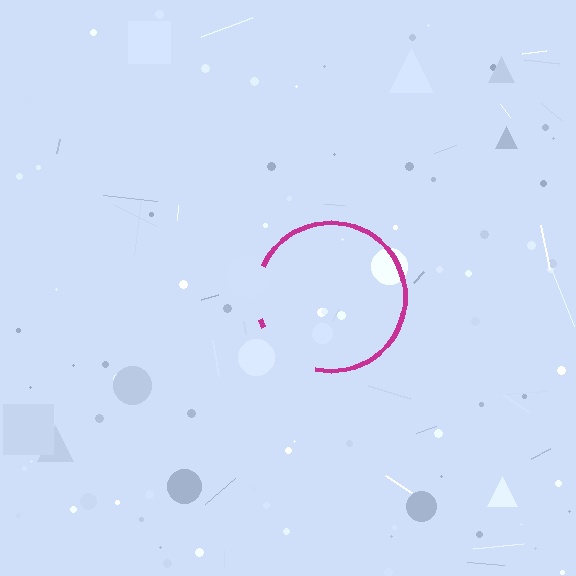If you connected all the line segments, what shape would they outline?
They would outline a circle.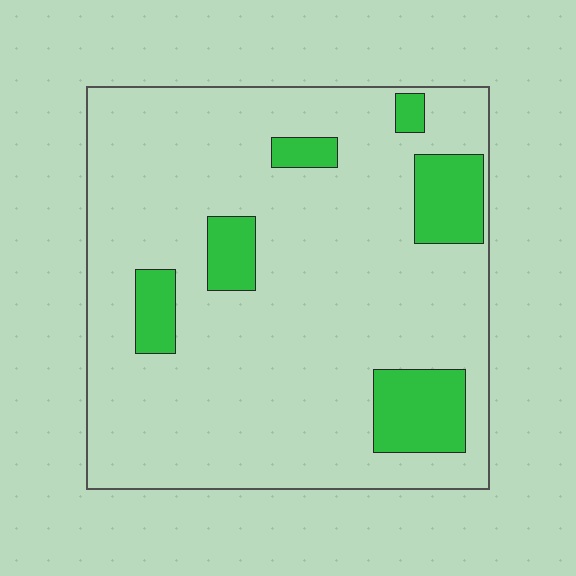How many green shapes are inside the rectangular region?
6.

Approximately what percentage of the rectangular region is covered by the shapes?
Approximately 15%.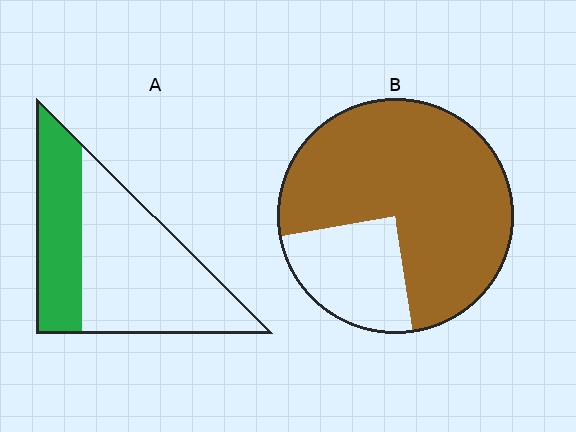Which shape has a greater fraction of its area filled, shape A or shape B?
Shape B.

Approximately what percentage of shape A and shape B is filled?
A is approximately 35% and B is approximately 75%.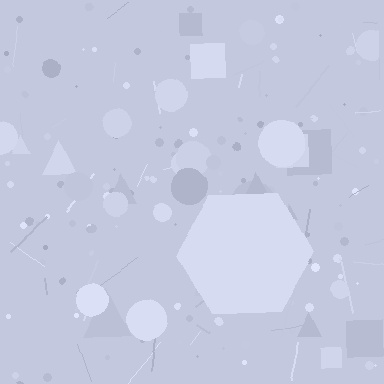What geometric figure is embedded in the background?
A hexagon is embedded in the background.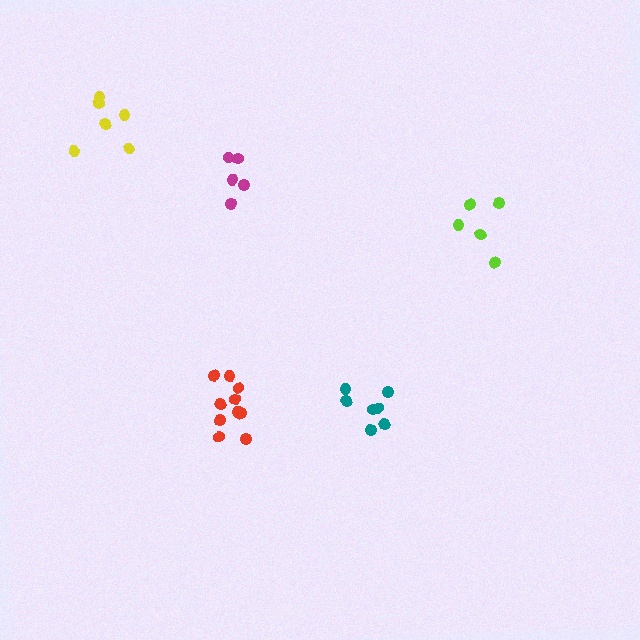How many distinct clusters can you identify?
There are 5 distinct clusters.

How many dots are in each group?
Group 1: 10 dots, Group 2: 7 dots, Group 3: 5 dots, Group 4: 5 dots, Group 5: 6 dots (33 total).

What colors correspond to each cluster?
The clusters are colored: red, teal, magenta, lime, yellow.